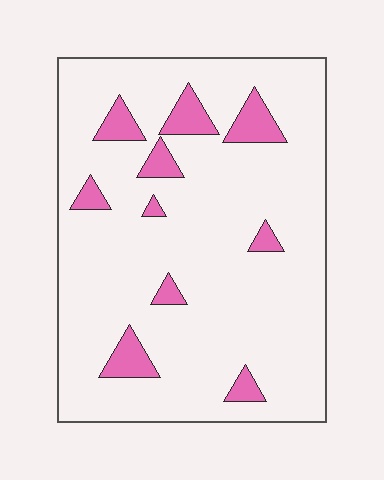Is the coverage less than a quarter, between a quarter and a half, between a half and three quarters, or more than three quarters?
Less than a quarter.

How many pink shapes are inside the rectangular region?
10.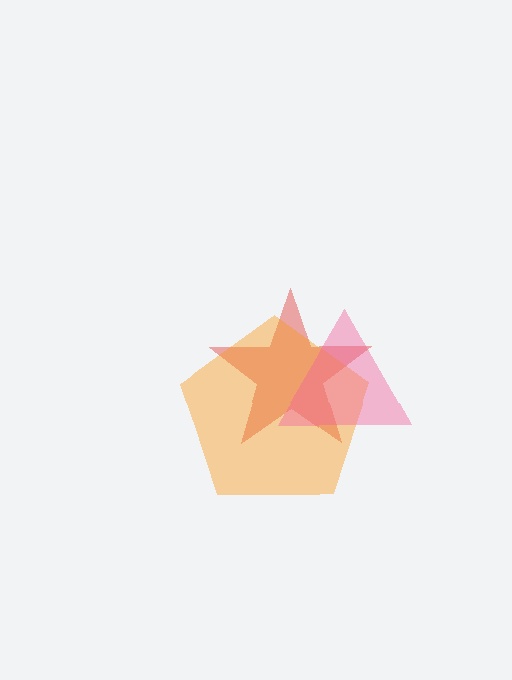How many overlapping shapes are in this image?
There are 3 overlapping shapes in the image.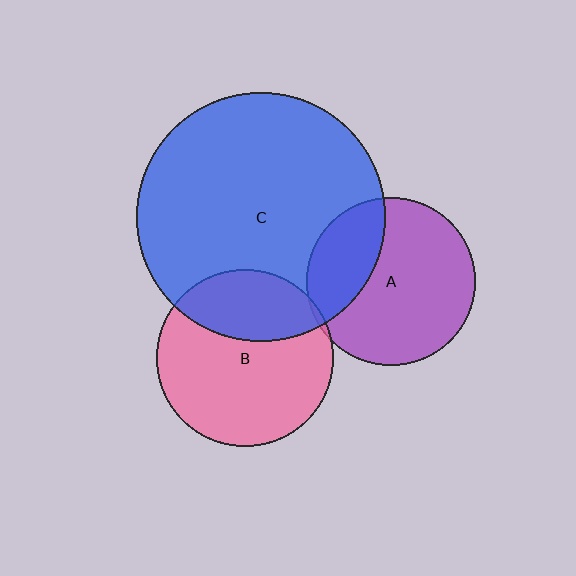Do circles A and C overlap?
Yes.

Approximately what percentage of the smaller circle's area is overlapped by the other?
Approximately 30%.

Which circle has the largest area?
Circle C (blue).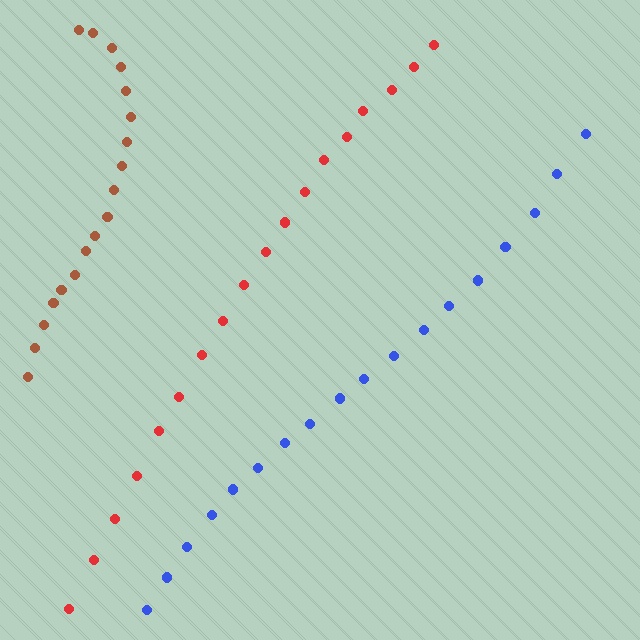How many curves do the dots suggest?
There are 3 distinct paths.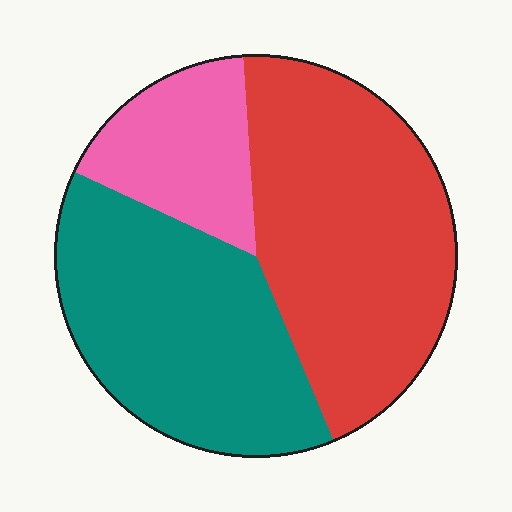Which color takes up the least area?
Pink, at roughly 15%.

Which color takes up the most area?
Red, at roughly 45%.